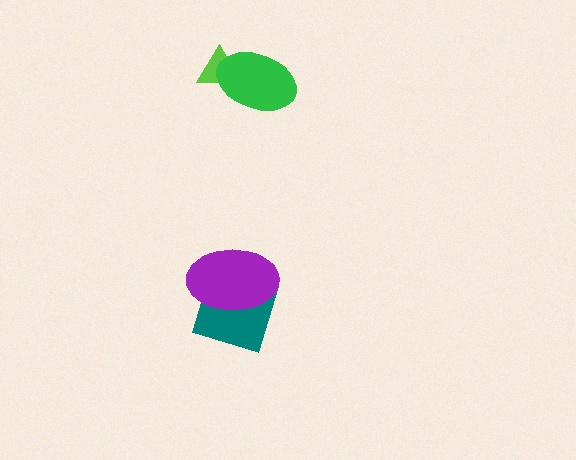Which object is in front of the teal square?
The purple ellipse is in front of the teal square.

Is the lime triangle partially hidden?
Yes, it is partially covered by another shape.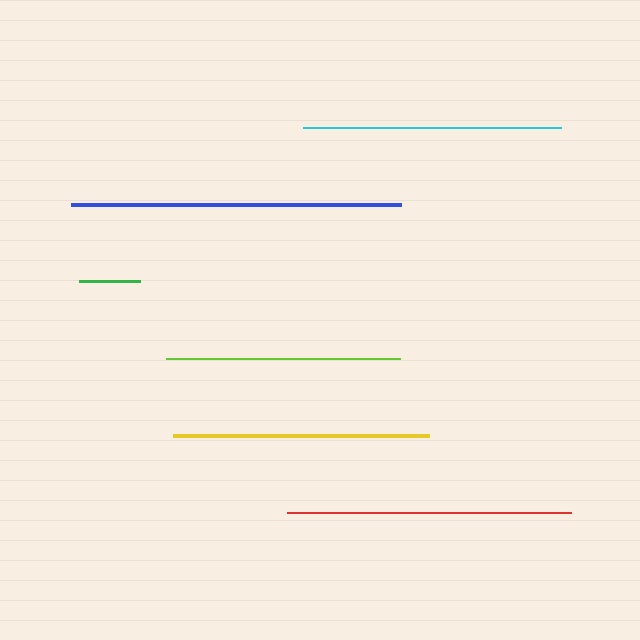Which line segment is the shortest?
The green line is the shortest at approximately 61 pixels.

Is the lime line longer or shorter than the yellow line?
The yellow line is longer than the lime line.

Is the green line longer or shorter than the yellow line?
The yellow line is longer than the green line.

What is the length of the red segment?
The red segment is approximately 284 pixels long.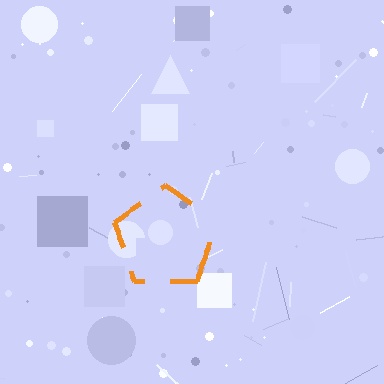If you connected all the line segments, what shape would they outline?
They would outline a pentagon.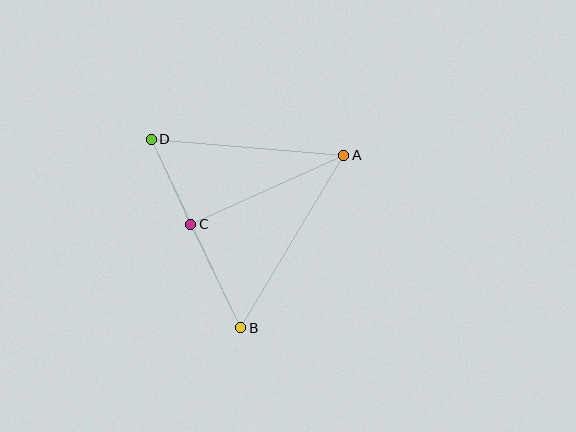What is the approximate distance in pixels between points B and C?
The distance between B and C is approximately 115 pixels.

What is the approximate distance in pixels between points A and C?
The distance between A and C is approximately 168 pixels.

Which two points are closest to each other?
Points C and D are closest to each other.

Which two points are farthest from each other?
Points B and D are farthest from each other.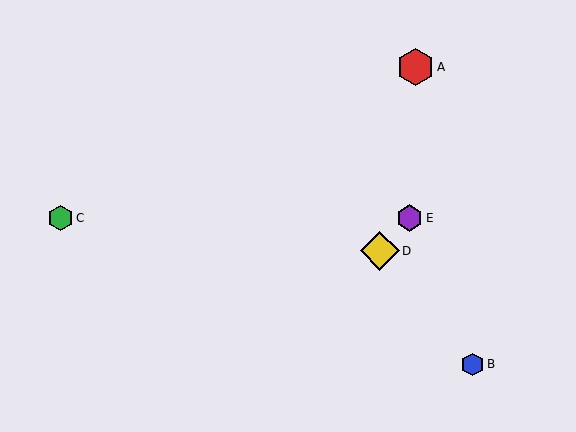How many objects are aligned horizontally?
2 objects (C, E) are aligned horizontally.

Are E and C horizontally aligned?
Yes, both are at y≈218.